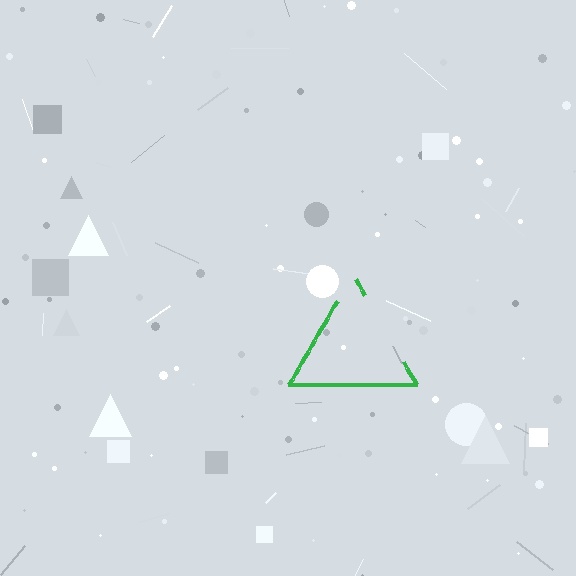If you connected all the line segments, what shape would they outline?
They would outline a triangle.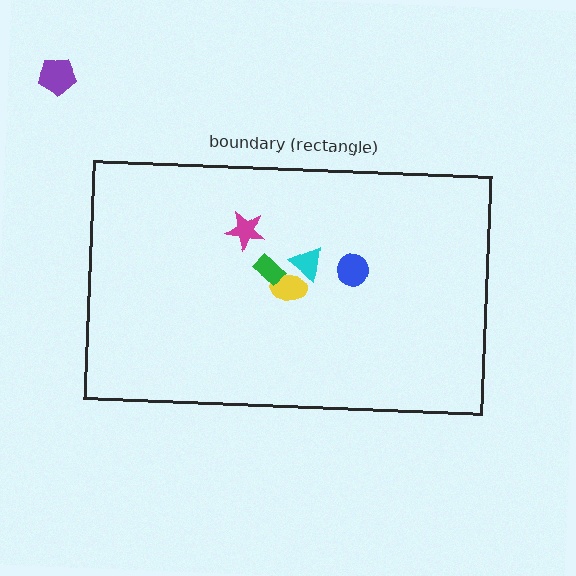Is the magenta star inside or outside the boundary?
Inside.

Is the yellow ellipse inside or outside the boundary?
Inside.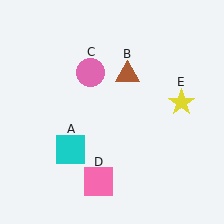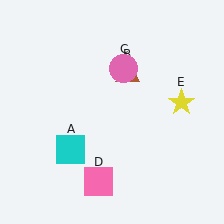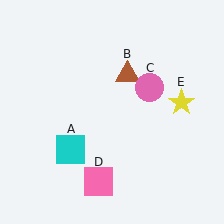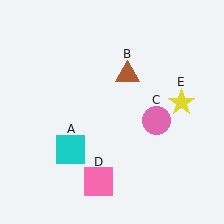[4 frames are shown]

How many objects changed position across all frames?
1 object changed position: pink circle (object C).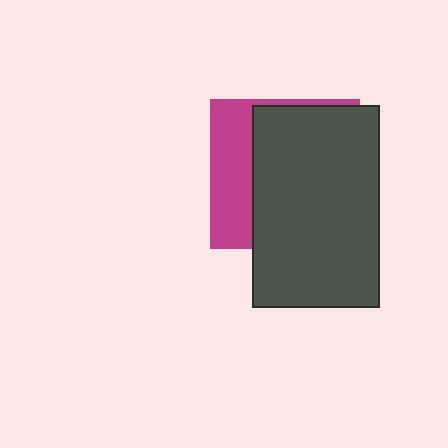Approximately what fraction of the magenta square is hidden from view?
Roughly 69% of the magenta square is hidden behind the dark gray rectangle.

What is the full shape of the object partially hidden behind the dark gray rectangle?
The partially hidden object is a magenta square.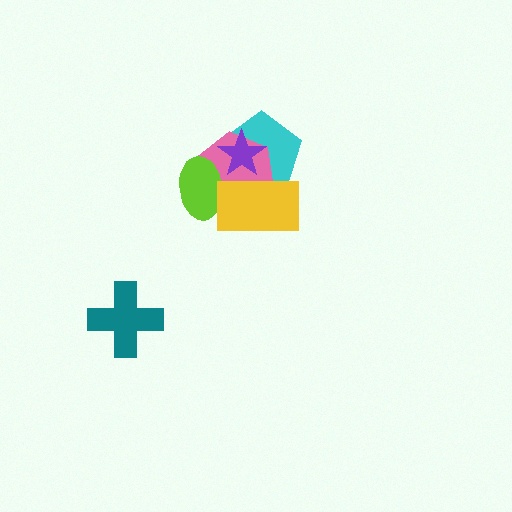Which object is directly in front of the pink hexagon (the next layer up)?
The lime ellipse is directly in front of the pink hexagon.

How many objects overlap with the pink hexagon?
4 objects overlap with the pink hexagon.